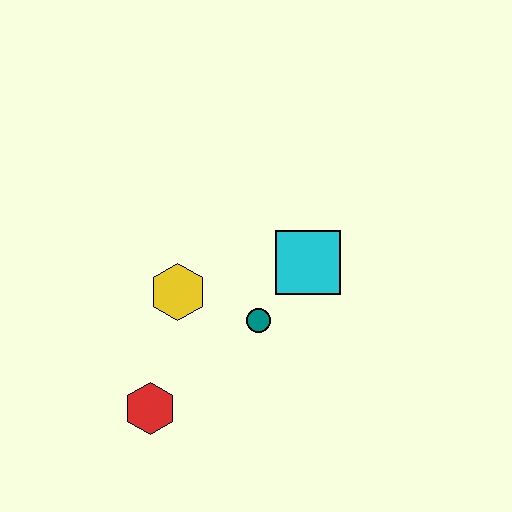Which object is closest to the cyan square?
The teal circle is closest to the cyan square.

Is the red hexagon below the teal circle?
Yes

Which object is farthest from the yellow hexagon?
The cyan square is farthest from the yellow hexagon.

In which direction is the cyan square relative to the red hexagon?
The cyan square is to the right of the red hexagon.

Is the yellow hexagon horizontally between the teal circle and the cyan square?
No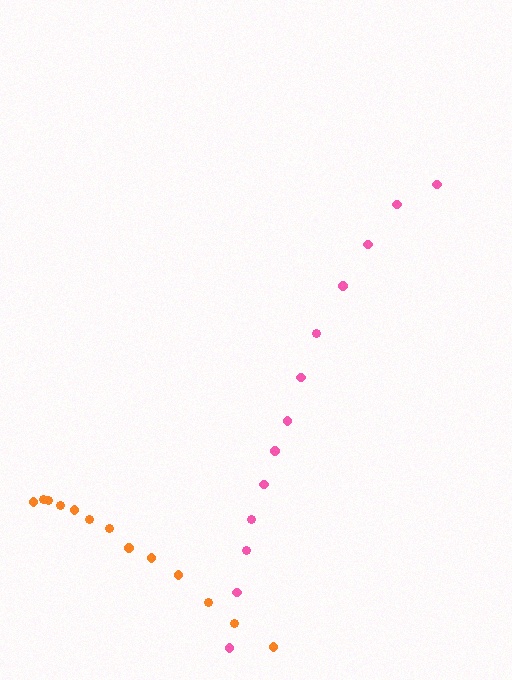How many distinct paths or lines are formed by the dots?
There are 2 distinct paths.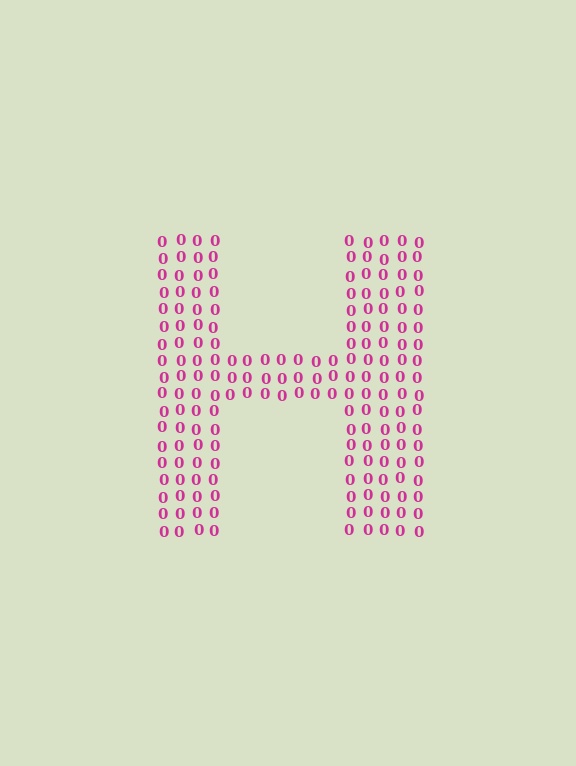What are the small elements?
The small elements are digit 0's.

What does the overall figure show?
The overall figure shows the letter H.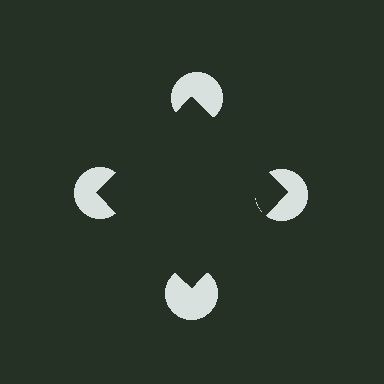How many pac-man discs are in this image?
There are 4 — one at each vertex of the illusory square.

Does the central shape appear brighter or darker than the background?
It typically appears slightly darker than the background, even though no actual brightness change is drawn.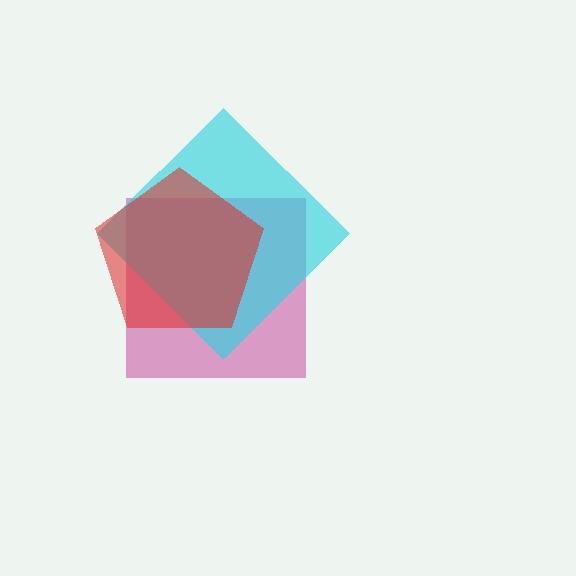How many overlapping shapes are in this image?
There are 3 overlapping shapes in the image.